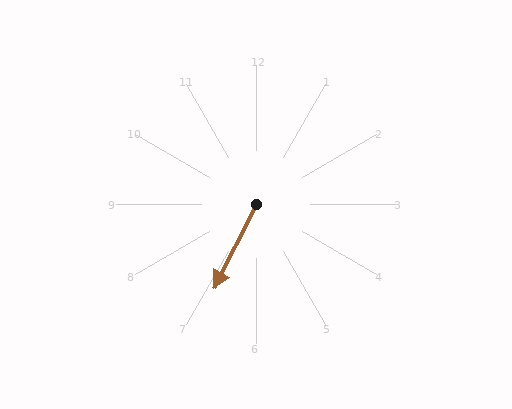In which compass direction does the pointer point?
Southwest.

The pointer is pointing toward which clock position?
Roughly 7 o'clock.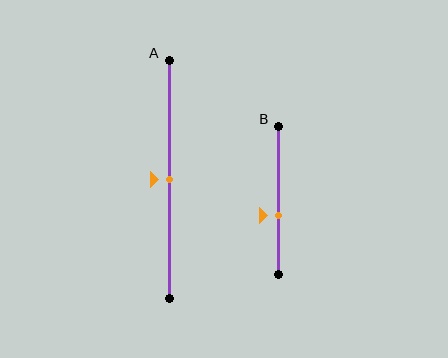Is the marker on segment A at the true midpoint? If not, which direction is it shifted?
Yes, the marker on segment A is at the true midpoint.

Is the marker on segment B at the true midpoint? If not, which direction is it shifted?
No, the marker on segment B is shifted downward by about 10% of the segment length.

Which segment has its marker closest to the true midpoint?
Segment A has its marker closest to the true midpoint.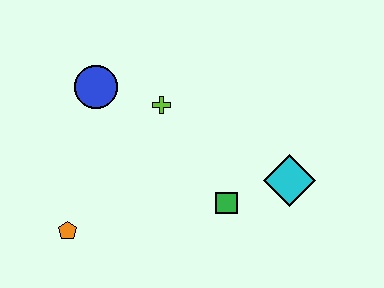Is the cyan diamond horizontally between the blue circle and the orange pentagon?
No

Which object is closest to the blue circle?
The lime cross is closest to the blue circle.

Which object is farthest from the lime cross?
The orange pentagon is farthest from the lime cross.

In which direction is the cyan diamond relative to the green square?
The cyan diamond is to the right of the green square.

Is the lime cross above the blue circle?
No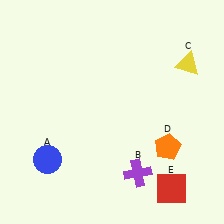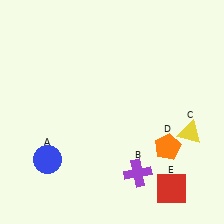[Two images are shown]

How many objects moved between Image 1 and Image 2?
1 object moved between the two images.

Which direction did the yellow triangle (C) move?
The yellow triangle (C) moved down.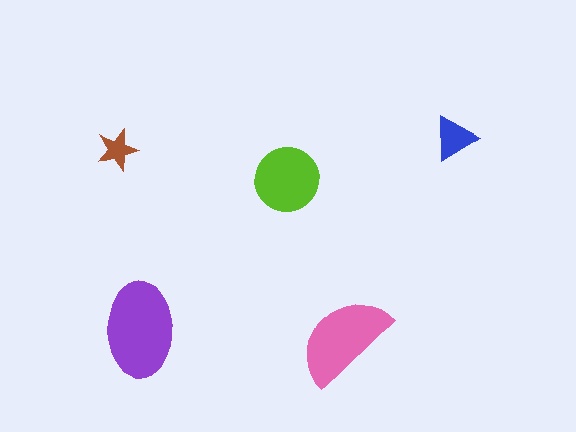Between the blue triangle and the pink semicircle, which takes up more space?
The pink semicircle.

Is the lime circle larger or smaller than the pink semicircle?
Smaller.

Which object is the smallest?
The brown star.